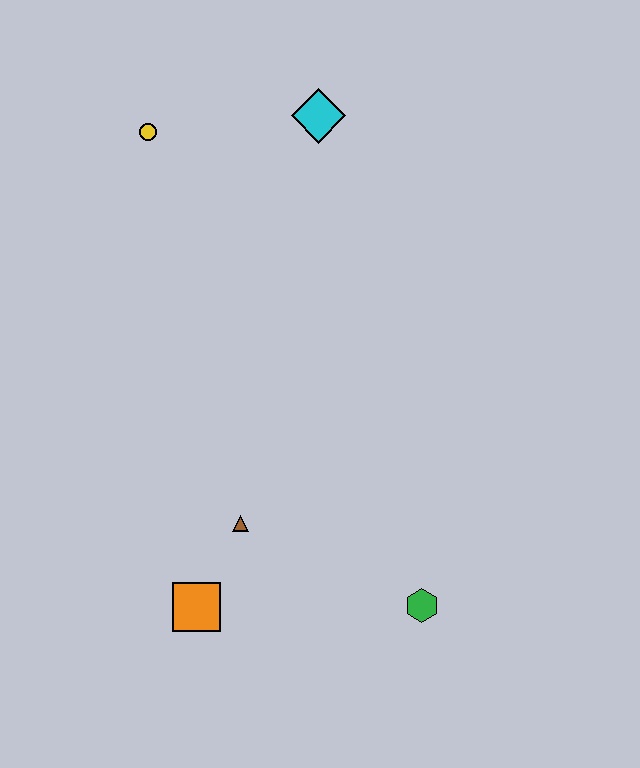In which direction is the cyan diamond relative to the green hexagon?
The cyan diamond is above the green hexagon.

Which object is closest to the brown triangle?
The orange square is closest to the brown triangle.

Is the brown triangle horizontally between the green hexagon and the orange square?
Yes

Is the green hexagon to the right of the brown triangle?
Yes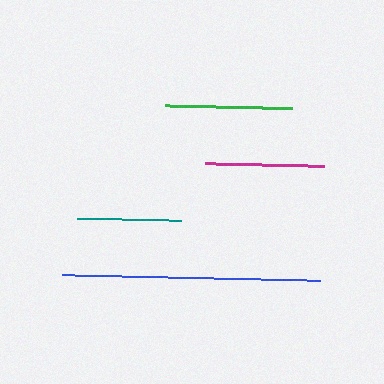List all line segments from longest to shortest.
From longest to shortest: blue, green, magenta, teal.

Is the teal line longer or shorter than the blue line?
The blue line is longer than the teal line.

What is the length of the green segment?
The green segment is approximately 127 pixels long.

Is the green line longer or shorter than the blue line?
The blue line is longer than the green line.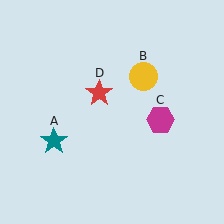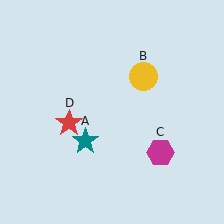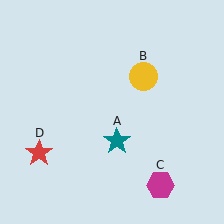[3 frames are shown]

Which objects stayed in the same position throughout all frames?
Yellow circle (object B) remained stationary.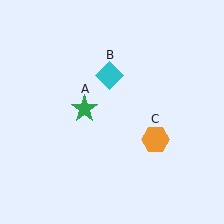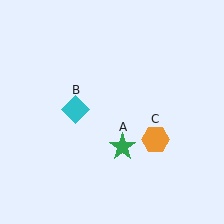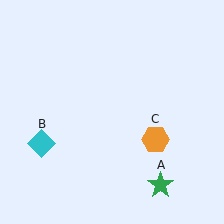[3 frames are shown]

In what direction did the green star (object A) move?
The green star (object A) moved down and to the right.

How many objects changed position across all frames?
2 objects changed position: green star (object A), cyan diamond (object B).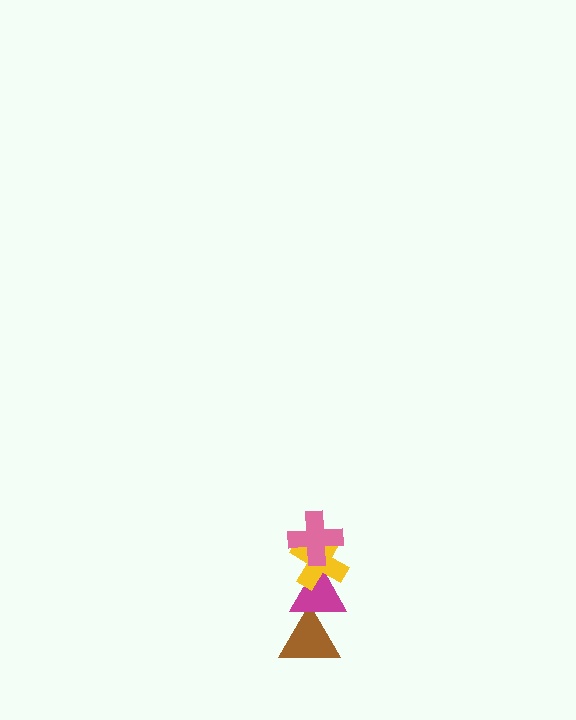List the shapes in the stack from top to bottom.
From top to bottom: the pink cross, the yellow cross, the magenta triangle, the brown triangle.